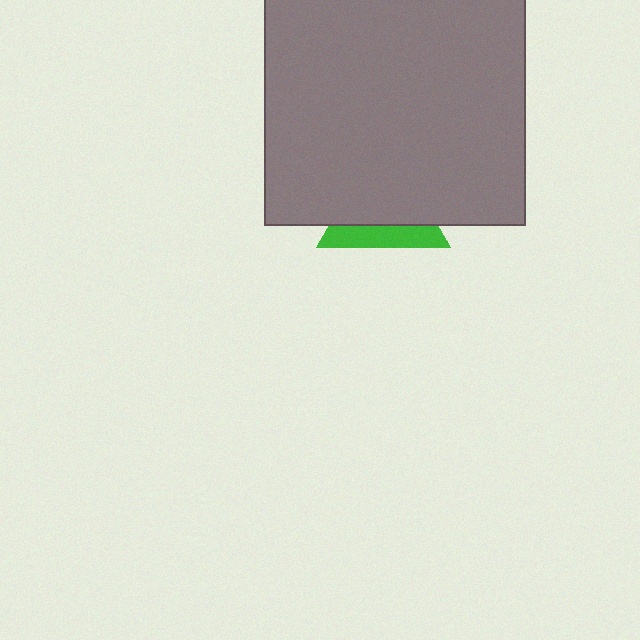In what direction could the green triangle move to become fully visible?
The green triangle could move down. That would shift it out from behind the gray rectangle entirely.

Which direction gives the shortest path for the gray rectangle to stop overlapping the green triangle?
Moving up gives the shortest separation.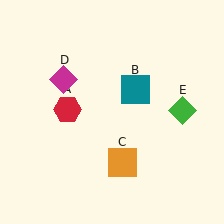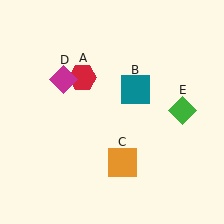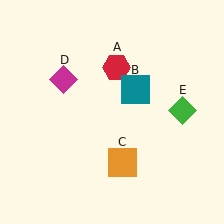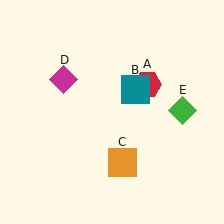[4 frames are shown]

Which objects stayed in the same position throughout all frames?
Teal square (object B) and orange square (object C) and magenta diamond (object D) and green diamond (object E) remained stationary.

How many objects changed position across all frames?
1 object changed position: red hexagon (object A).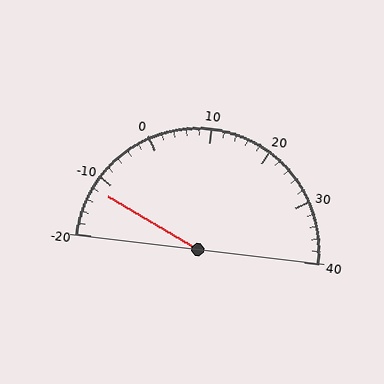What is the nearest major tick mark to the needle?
The nearest major tick mark is -10.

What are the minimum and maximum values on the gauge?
The gauge ranges from -20 to 40.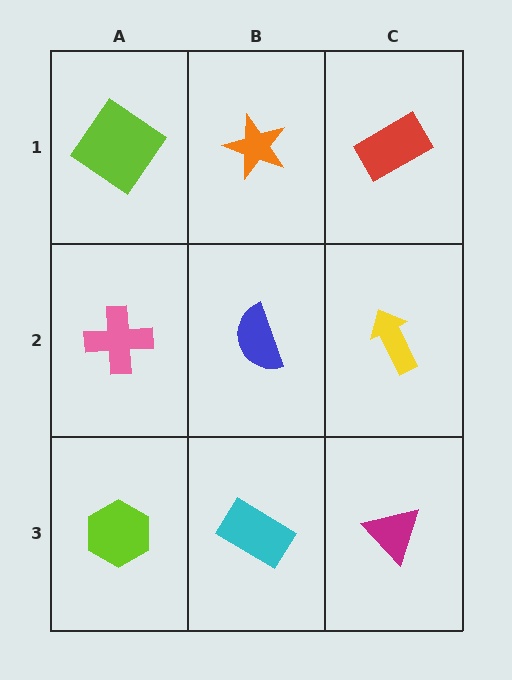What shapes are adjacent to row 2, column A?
A lime diamond (row 1, column A), a lime hexagon (row 3, column A), a blue semicircle (row 2, column B).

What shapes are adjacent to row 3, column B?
A blue semicircle (row 2, column B), a lime hexagon (row 3, column A), a magenta triangle (row 3, column C).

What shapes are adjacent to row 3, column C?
A yellow arrow (row 2, column C), a cyan rectangle (row 3, column B).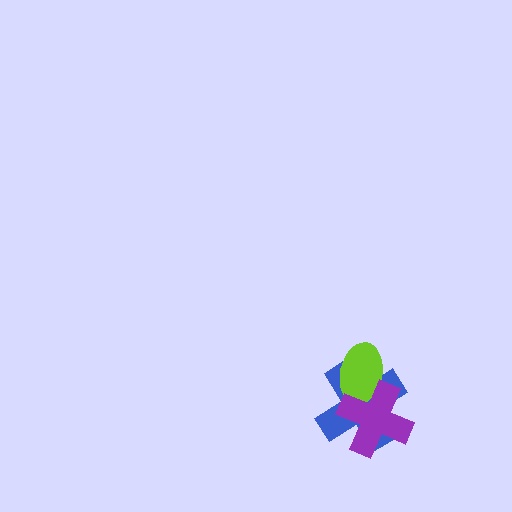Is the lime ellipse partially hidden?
Yes, it is partially covered by another shape.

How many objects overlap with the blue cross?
2 objects overlap with the blue cross.